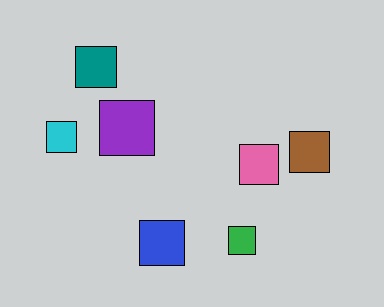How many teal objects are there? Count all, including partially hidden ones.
There is 1 teal object.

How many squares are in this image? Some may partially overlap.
There are 7 squares.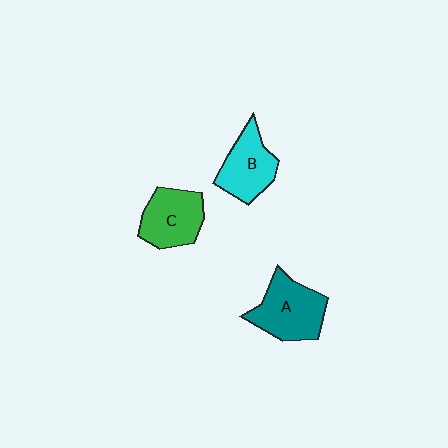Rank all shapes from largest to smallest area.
From largest to smallest: A (teal), C (green), B (cyan).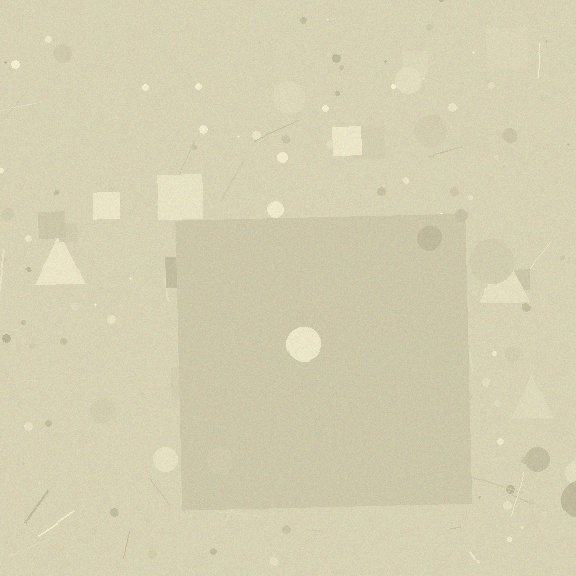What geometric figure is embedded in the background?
A square is embedded in the background.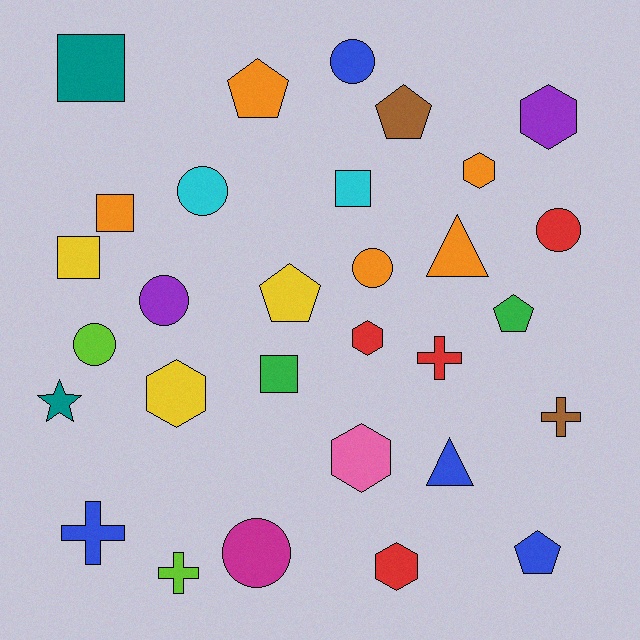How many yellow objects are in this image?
There are 3 yellow objects.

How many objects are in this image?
There are 30 objects.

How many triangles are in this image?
There are 2 triangles.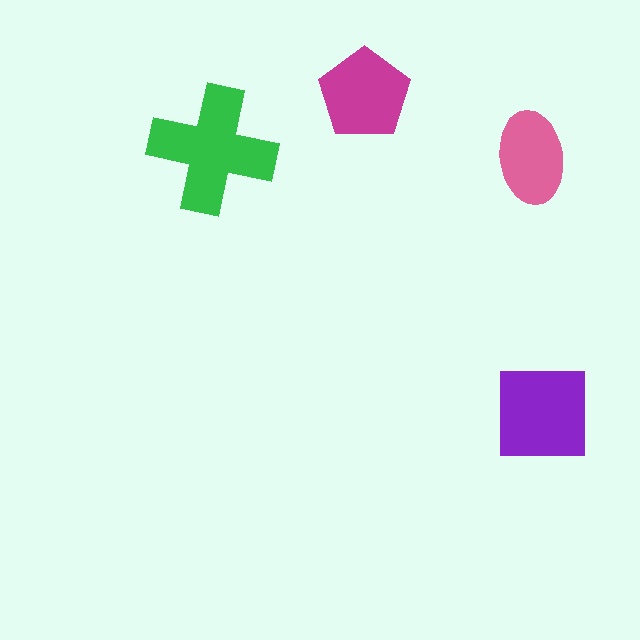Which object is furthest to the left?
The green cross is leftmost.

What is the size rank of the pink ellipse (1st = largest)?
4th.